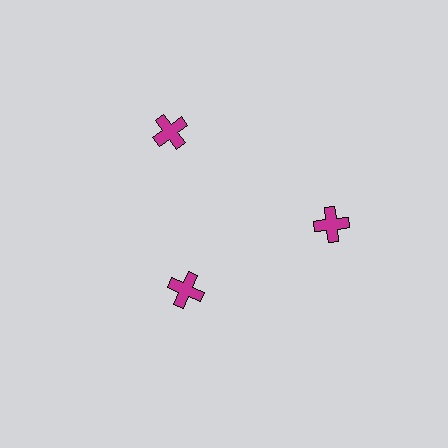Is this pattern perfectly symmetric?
No. The 3 magenta crosses are arranged in a ring, but one element near the 7 o'clock position is pulled inward toward the center, breaking the 3-fold rotational symmetry.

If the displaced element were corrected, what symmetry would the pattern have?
It would have 3-fold rotational symmetry — the pattern would map onto itself every 120 degrees.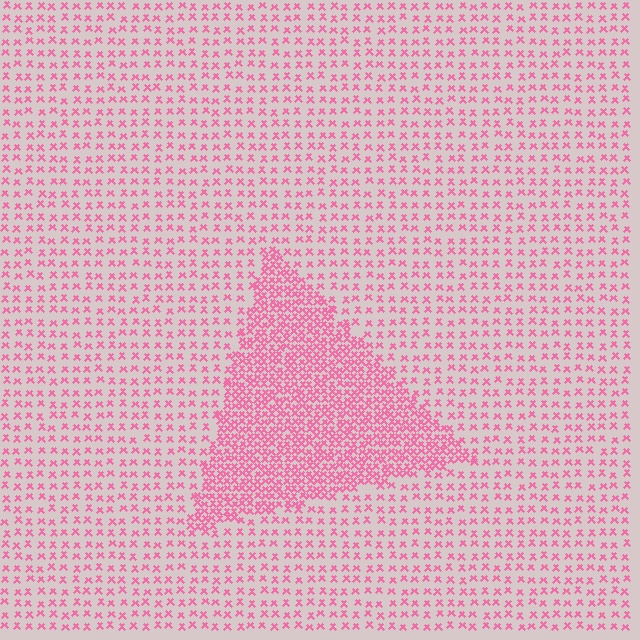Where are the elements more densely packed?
The elements are more densely packed inside the triangle boundary.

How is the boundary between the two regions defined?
The boundary is defined by a change in element density (approximately 2.5x ratio). All elements are the same color, size, and shape.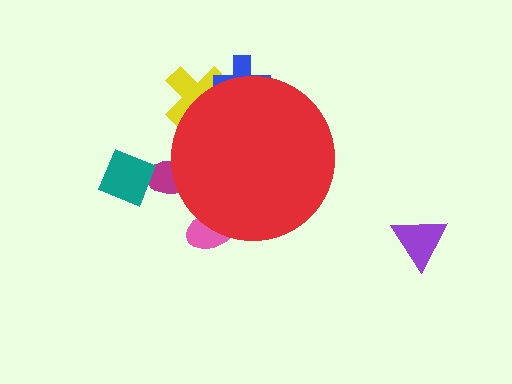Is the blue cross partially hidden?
Yes, the blue cross is partially hidden behind the red circle.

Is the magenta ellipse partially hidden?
Yes, the magenta ellipse is partially hidden behind the red circle.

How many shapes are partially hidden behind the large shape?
4 shapes are partially hidden.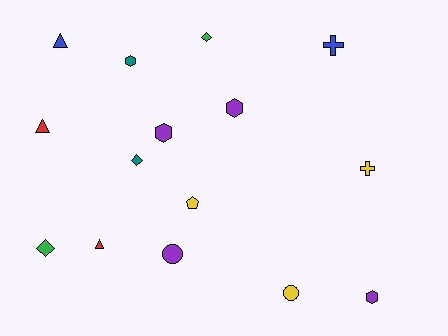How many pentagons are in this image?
There is 1 pentagon.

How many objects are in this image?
There are 15 objects.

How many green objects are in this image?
There are 2 green objects.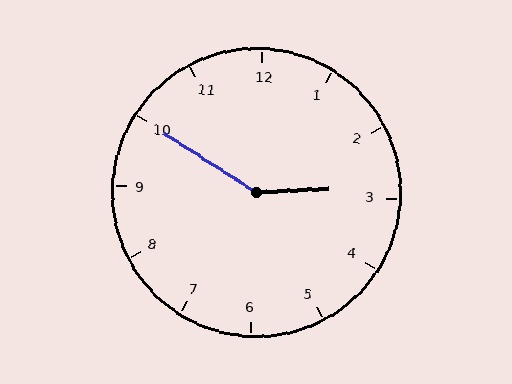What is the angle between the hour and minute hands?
Approximately 145 degrees.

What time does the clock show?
2:50.